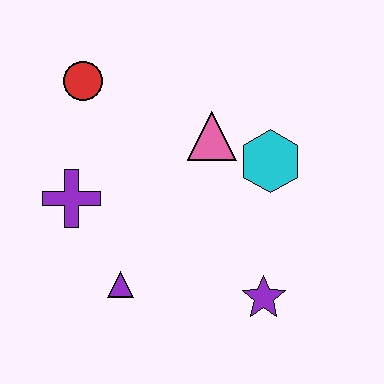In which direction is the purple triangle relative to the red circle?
The purple triangle is below the red circle.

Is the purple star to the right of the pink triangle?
Yes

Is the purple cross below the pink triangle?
Yes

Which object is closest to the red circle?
The purple cross is closest to the red circle.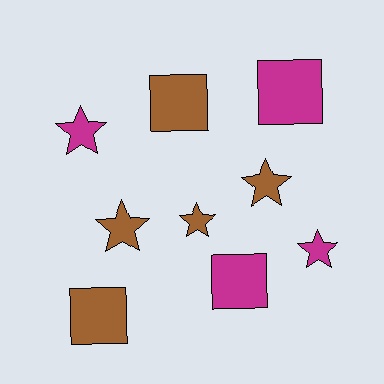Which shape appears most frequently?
Star, with 5 objects.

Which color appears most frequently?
Brown, with 5 objects.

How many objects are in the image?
There are 9 objects.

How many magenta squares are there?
There are 2 magenta squares.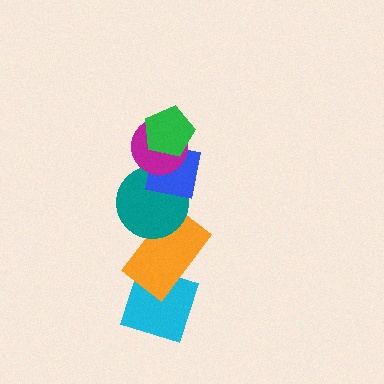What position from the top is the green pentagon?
The green pentagon is 1st from the top.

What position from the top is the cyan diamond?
The cyan diamond is 6th from the top.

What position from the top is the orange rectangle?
The orange rectangle is 5th from the top.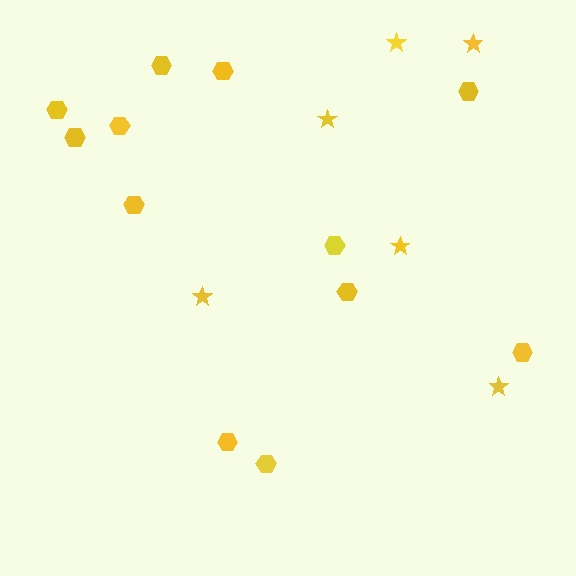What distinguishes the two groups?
There are 2 groups: one group of hexagons (12) and one group of stars (6).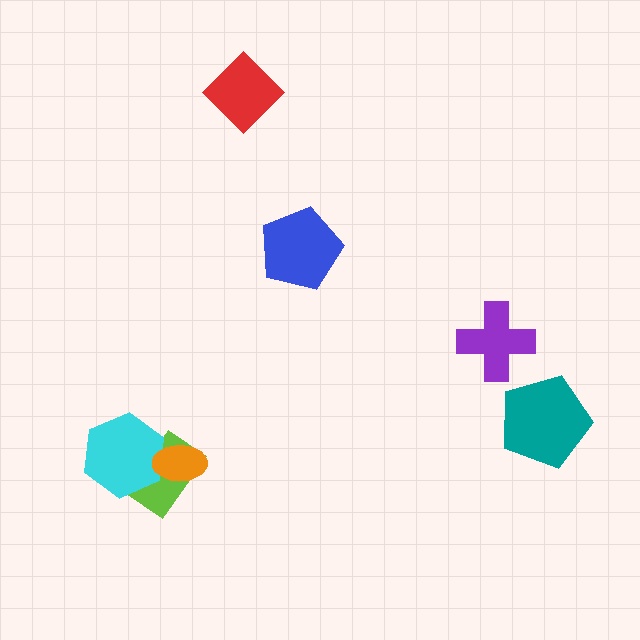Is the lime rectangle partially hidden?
Yes, it is partially covered by another shape.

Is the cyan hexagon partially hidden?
Yes, it is partially covered by another shape.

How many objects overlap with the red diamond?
0 objects overlap with the red diamond.